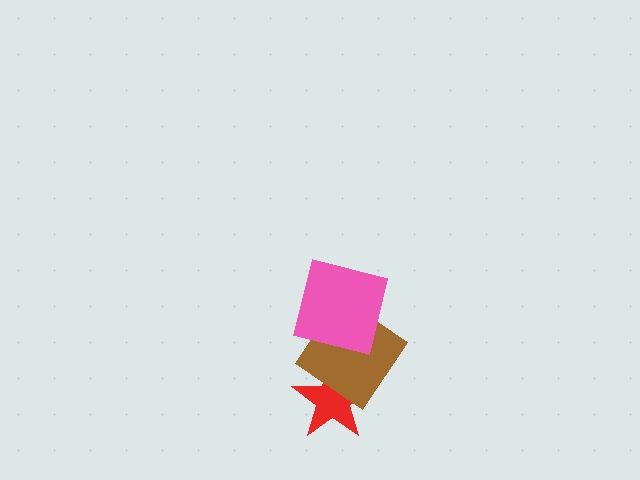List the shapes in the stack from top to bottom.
From top to bottom: the pink square, the brown diamond, the red star.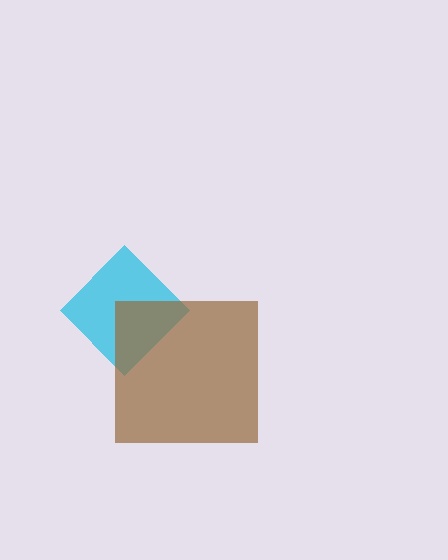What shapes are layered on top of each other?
The layered shapes are: a cyan diamond, a brown square.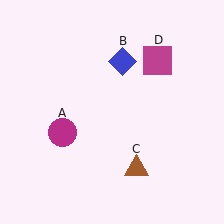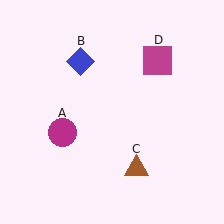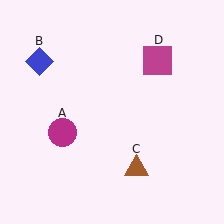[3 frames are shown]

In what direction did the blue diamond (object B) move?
The blue diamond (object B) moved left.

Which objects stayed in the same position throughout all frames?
Magenta circle (object A) and brown triangle (object C) and magenta square (object D) remained stationary.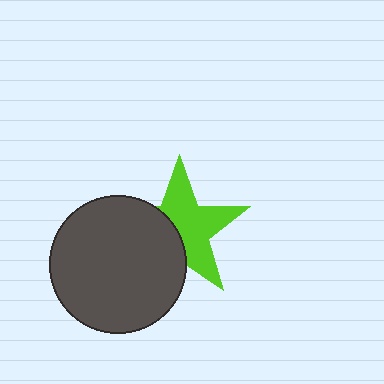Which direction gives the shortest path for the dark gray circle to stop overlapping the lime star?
Moving left gives the shortest separation.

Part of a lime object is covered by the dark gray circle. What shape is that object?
It is a star.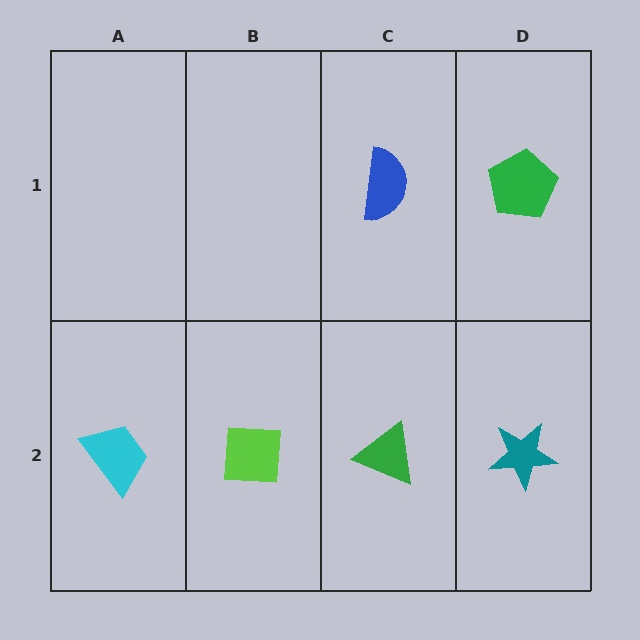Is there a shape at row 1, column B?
No, that cell is empty.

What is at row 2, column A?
A cyan trapezoid.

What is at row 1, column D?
A green pentagon.